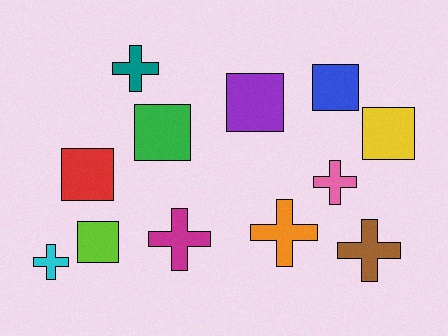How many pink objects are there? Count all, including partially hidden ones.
There is 1 pink object.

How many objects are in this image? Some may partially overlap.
There are 12 objects.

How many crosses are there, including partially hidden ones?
There are 6 crosses.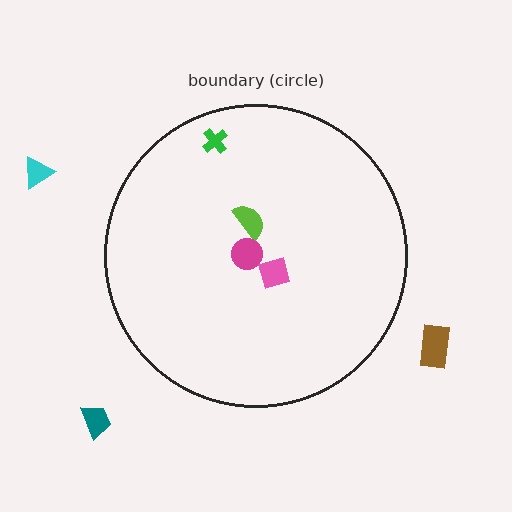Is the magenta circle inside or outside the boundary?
Inside.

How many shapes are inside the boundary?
4 inside, 3 outside.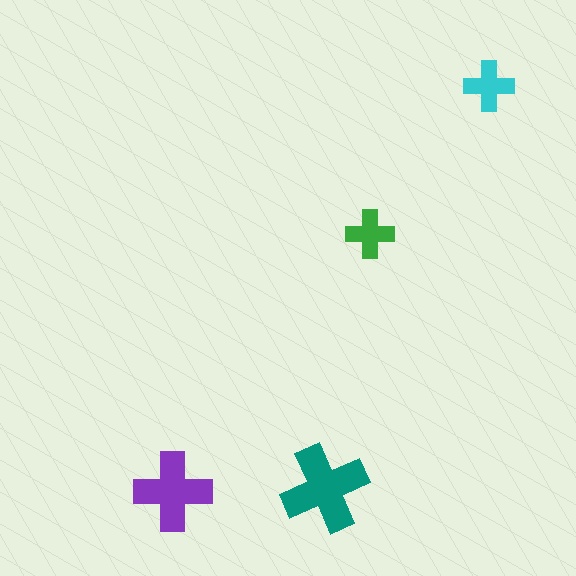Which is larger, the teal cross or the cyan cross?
The teal one.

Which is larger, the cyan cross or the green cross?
The cyan one.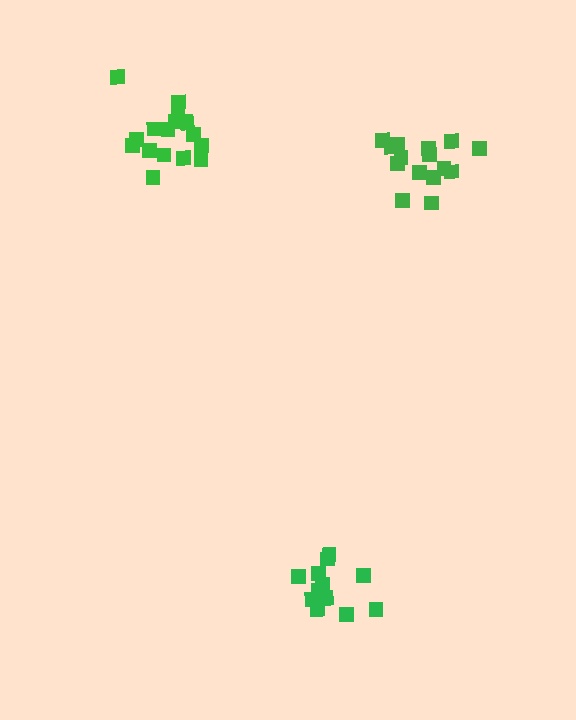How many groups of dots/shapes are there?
There are 3 groups.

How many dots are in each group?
Group 1: 17 dots, Group 2: 13 dots, Group 3: 15 dots (45 total).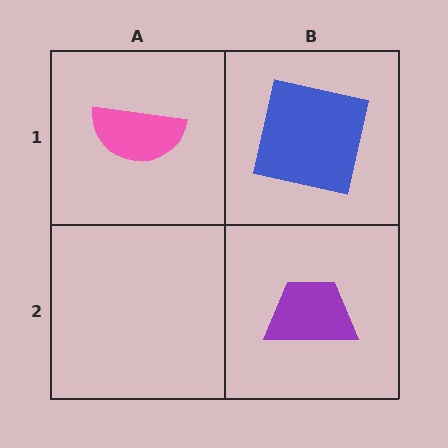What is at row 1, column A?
A pink semicircle.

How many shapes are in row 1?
2 shapes.